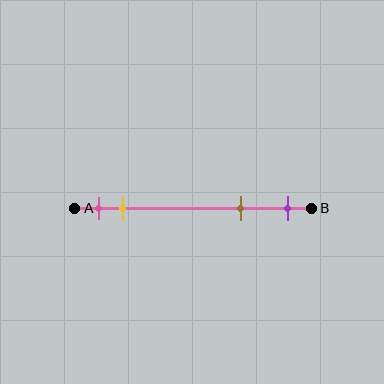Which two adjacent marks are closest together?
The pink and yellow marks are the closest adjacent pair.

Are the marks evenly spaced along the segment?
No, the marks are not evenly spaced.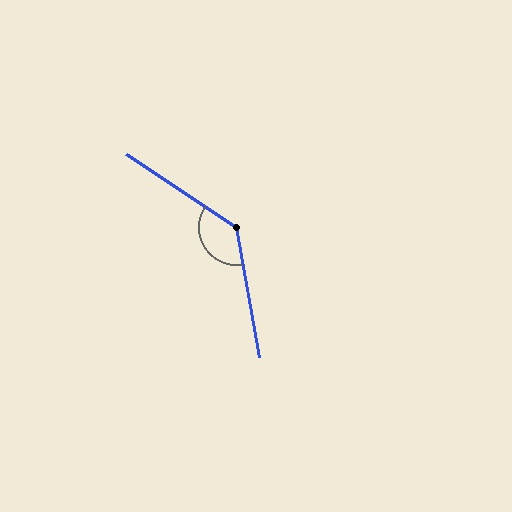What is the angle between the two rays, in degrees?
Approximately 134 degrees.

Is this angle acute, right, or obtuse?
It is obtuse.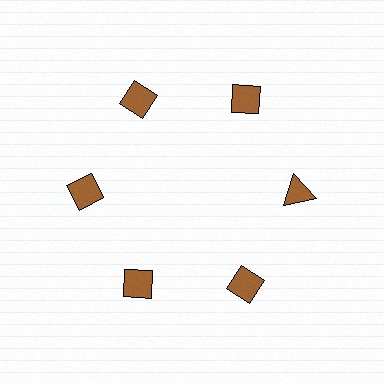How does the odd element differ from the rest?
It has a different shape: triangle instead of diamond.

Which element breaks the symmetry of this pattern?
The brown triangle at roughly the 3 o'clock position breaks the symmetry. All other shapes are brown diamonds.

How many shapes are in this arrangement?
There are 6 shapes arranged in a ring pattern.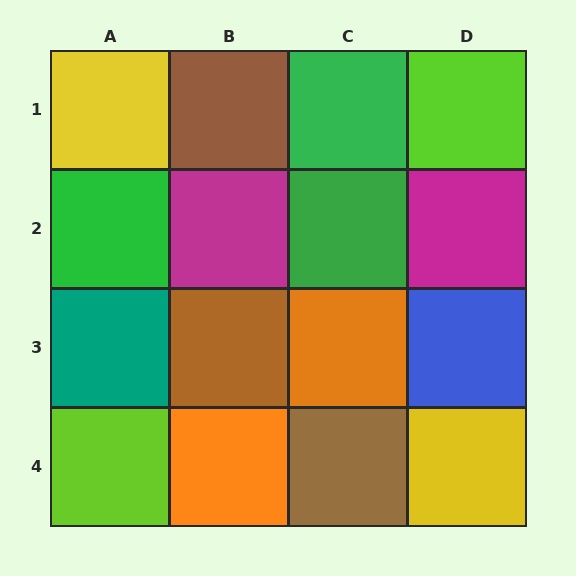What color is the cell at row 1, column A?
Yellow.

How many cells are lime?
2 cells are lime.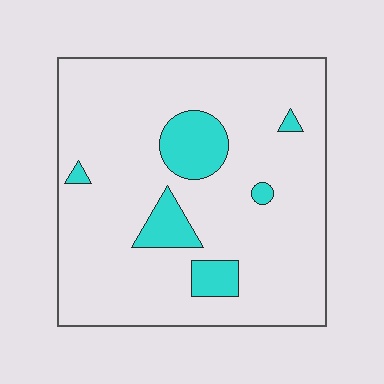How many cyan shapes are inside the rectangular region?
6.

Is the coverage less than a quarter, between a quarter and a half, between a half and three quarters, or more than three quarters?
Less than a quarter.